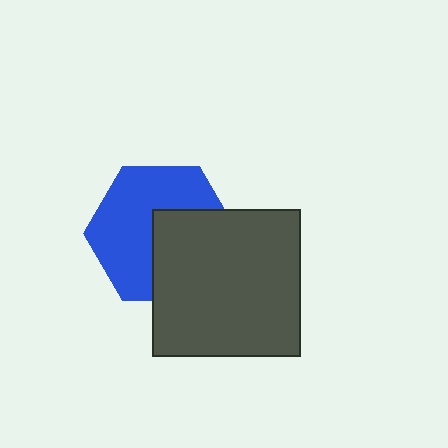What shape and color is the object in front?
The object in front is a dark gray rectangle.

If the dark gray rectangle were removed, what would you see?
You would see the complete blue hexagon.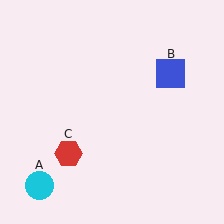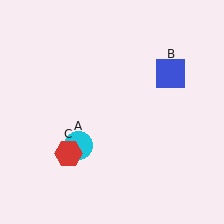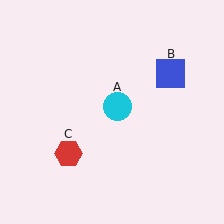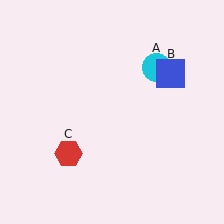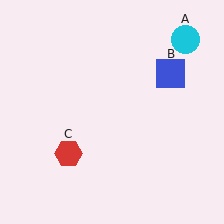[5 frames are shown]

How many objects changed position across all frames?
1 object changed position: cyan circle (object A).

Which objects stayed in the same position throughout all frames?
Blue square (object B) and red hexagon (object C) remained stationary.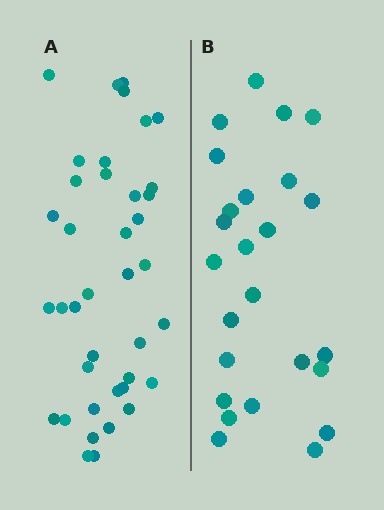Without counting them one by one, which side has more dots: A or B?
Region A (the left region) has more dots.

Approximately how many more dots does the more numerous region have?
Region A has approximately 15 more dots than region B.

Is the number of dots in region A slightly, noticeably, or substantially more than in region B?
Region A has substantially more. The ratio is roughly 1.6 to 1.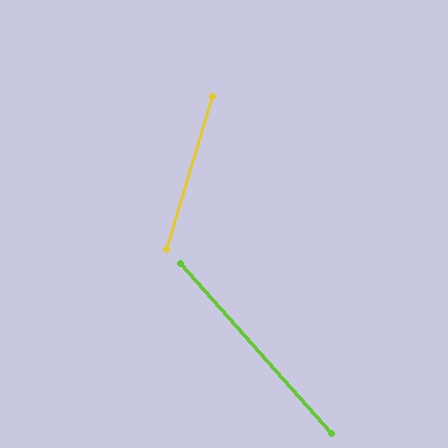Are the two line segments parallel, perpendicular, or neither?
Neither parallel nor perpendicular — they differ by about 59°.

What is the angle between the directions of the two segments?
Approximately 59 degrees.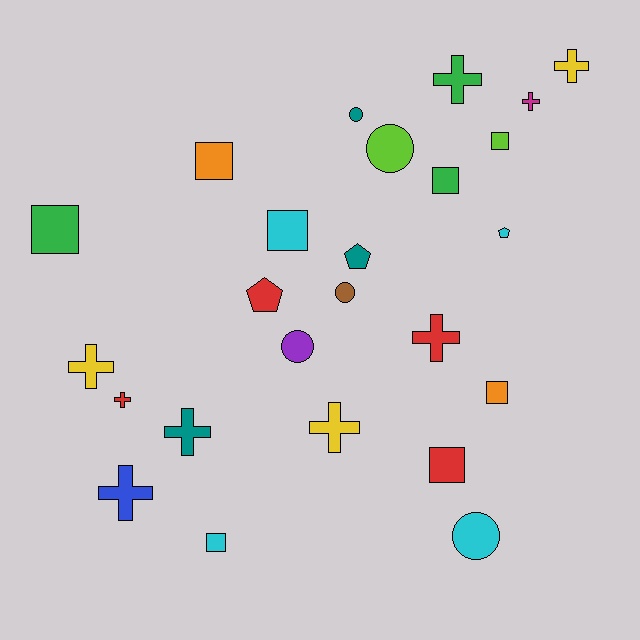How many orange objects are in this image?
There are 2 orange objects.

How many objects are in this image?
There are 25 objects.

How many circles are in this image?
There are 5 circles.